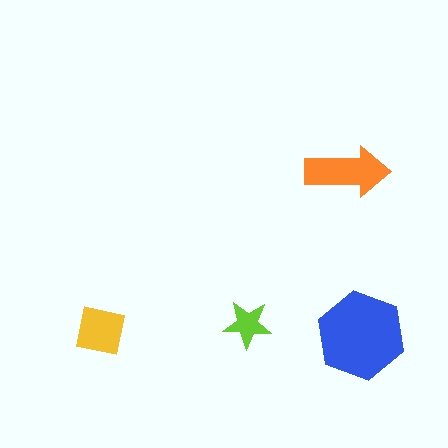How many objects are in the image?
There are 4 objects in the image.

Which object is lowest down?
The blue hexagon is bottommost.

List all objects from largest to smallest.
The blue hexagon, the orange arrow, the yellow square, the lime star.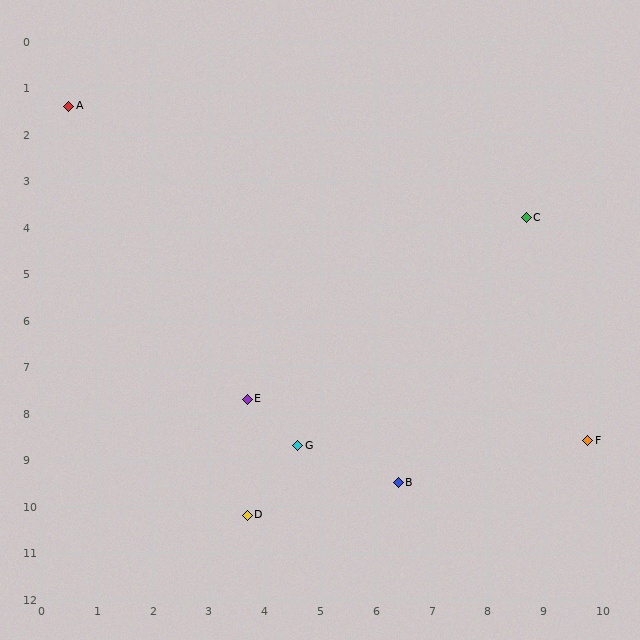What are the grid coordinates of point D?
Point D is at approximately (3.7, 10.2).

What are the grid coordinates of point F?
Point F is at approximately (9.8, 8.6).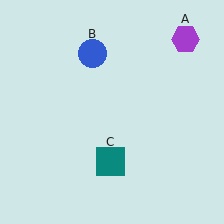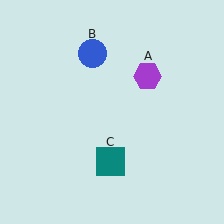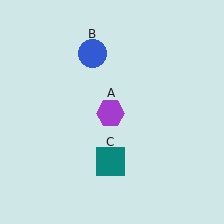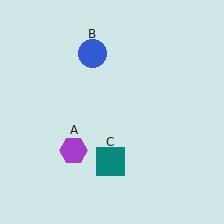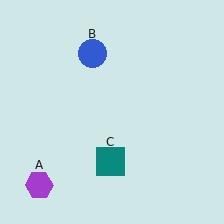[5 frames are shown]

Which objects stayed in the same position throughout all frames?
Blue circle (object B) and teal square (object C) remained stationary.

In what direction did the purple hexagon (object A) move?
The purple hexagon (object A) moved down and to the left.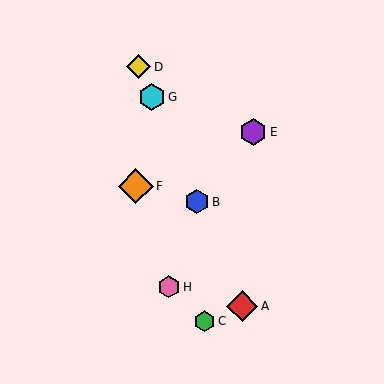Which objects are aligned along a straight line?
Objects A, B, D, G are aligned along a straight line.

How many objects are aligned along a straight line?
4 objects (A, B, D, G) are aligned along a straight line.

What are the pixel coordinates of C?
Object C is at (205, 321).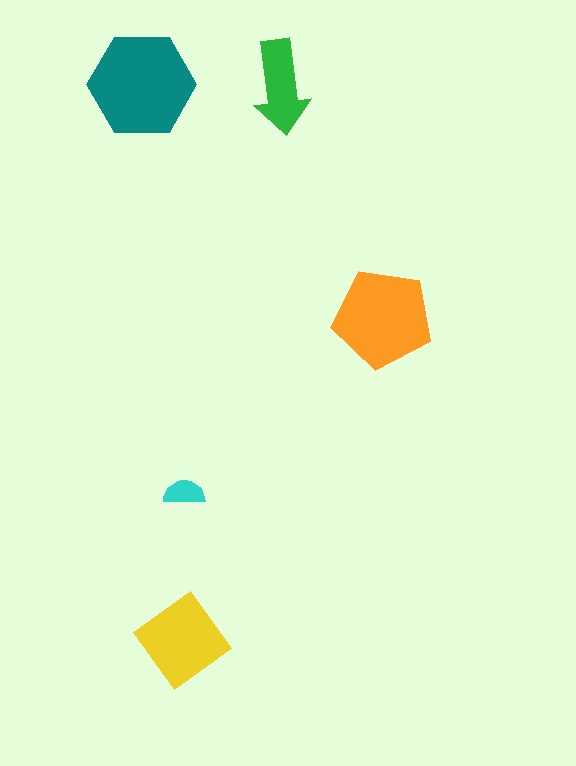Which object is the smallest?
The cyan semicircle.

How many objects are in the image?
There are 5 objects in the image.